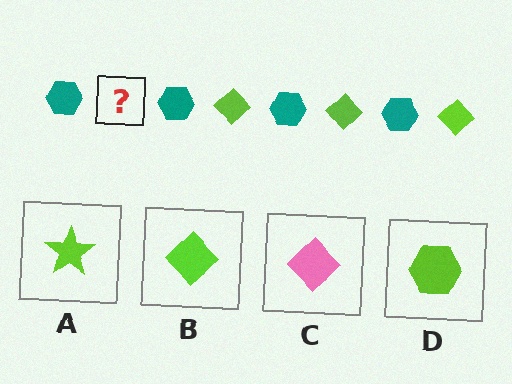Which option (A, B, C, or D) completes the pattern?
B.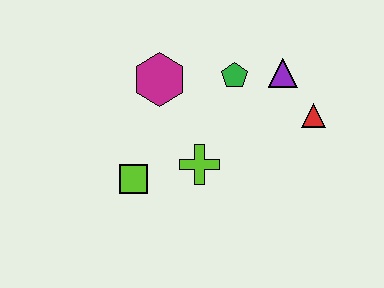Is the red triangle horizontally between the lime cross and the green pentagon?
No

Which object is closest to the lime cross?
The lime square is closest to the lime cross.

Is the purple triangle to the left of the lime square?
No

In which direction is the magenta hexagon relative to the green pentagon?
The magenta hexagon is to the left of the green pentagon.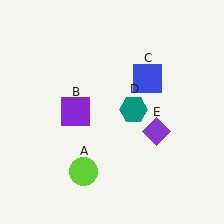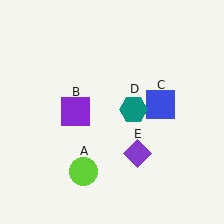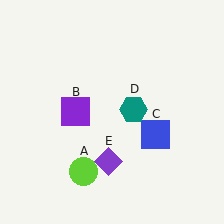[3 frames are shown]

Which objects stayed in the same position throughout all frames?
Lime circle (object A) and purple square (object B) and teal hexagon (object D) remained stationary.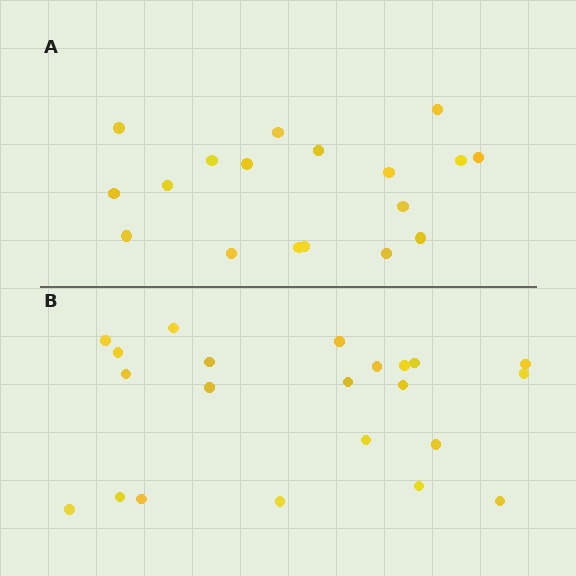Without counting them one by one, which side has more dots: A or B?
Region B (the bottom region) has more dots.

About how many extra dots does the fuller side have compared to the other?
Region B has about 4 more dots than region A.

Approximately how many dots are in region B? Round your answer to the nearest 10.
About 20 dots. (The exact count is 22, which rounds to 20.)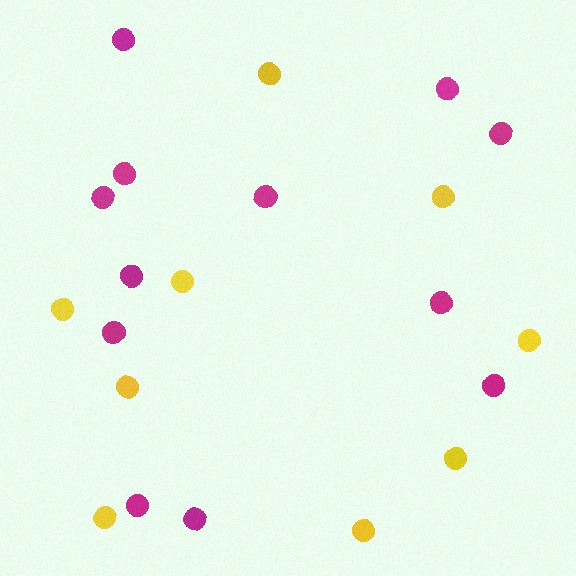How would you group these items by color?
There are 2 groups: one group of yellow circles (9) and one group of magenta circles (12).